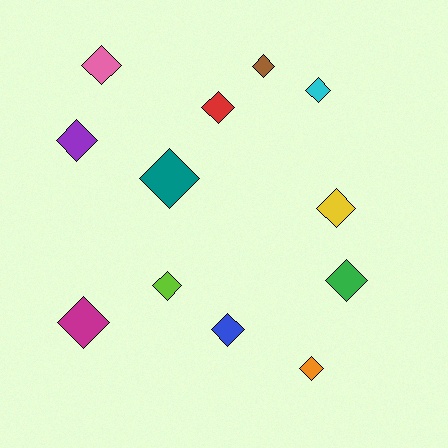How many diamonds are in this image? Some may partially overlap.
There are 12 diamonds.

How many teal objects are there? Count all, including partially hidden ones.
There is 1 teal object.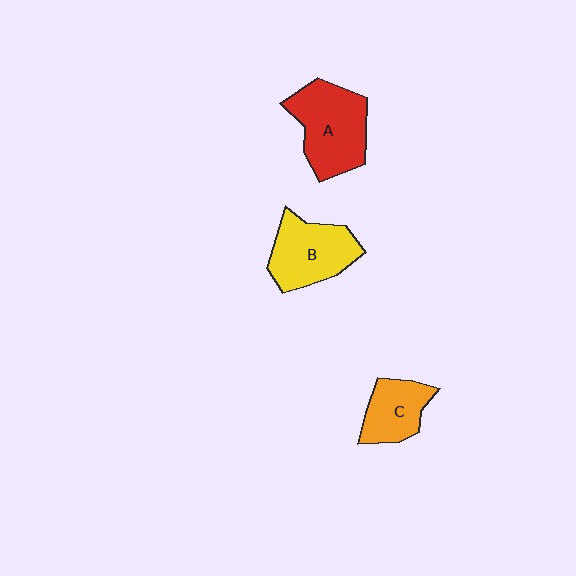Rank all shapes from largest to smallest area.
From largest to smallest: A (red), B (yellow), C (orange).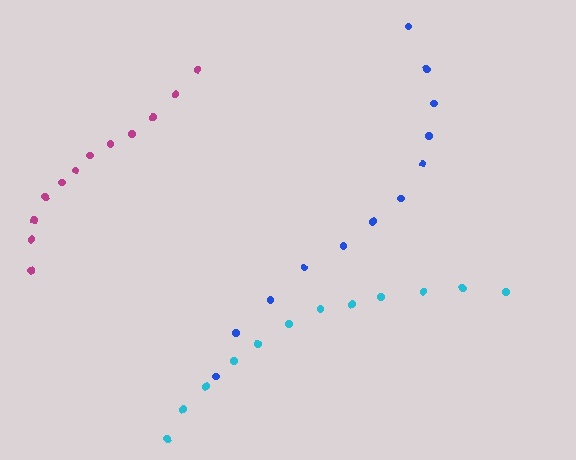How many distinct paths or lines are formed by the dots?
There are 3 distinct paths.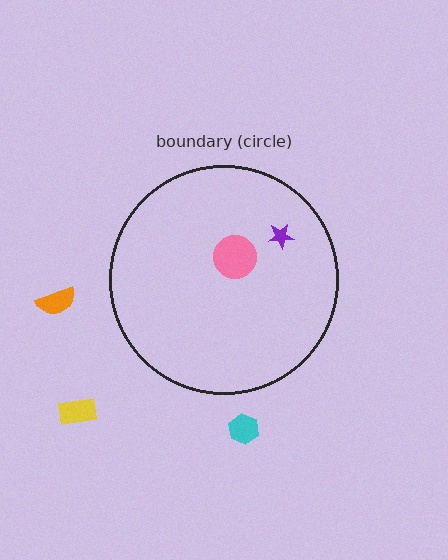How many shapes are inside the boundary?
2 inside, 3 outside.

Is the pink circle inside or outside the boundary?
Inside.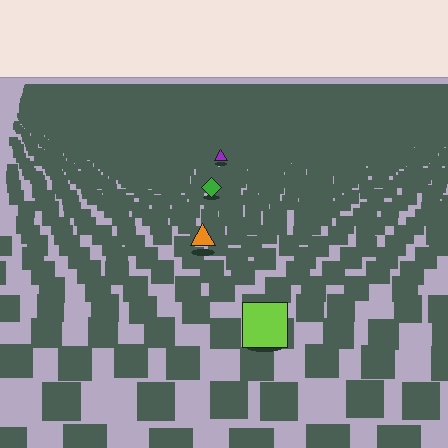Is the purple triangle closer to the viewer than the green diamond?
No. The green diamond is closer — you can tell from the texture gradient: the ground texture is coarser near it.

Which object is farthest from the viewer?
The purple triangle is farthest from the viewer. It appears smaller and the ground texture around it is denser.